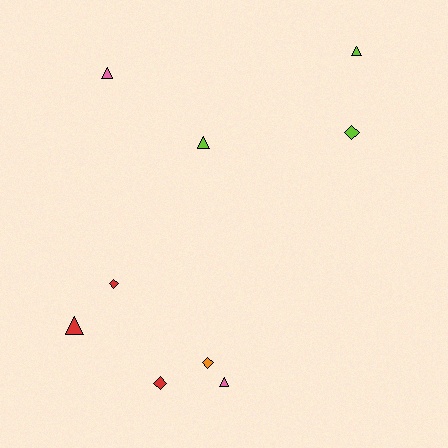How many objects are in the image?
There are 9 objects.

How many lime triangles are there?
There are 2 lime triangles.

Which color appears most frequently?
Lime, with 3 objects.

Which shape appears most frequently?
Triangle, with 5 objects.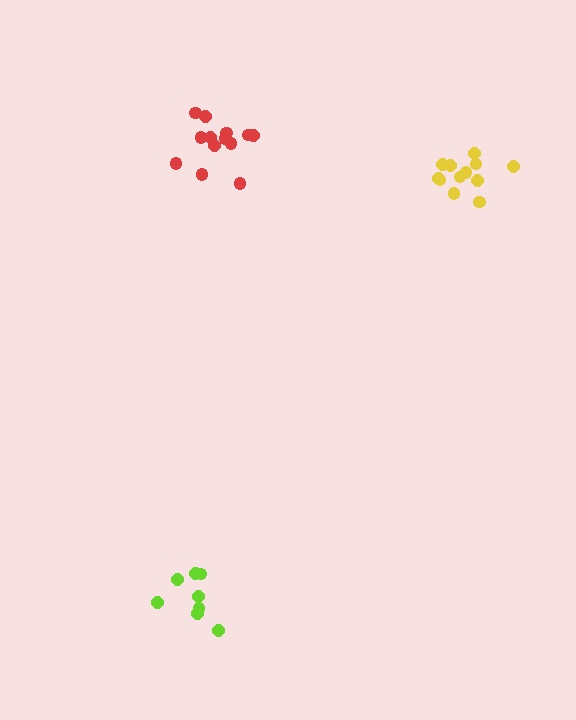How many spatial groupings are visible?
There are 3 spatial groupings.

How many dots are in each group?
Group 1: 8 dots, Group 2: 13 dots, Group 3: 12 dots (33 total).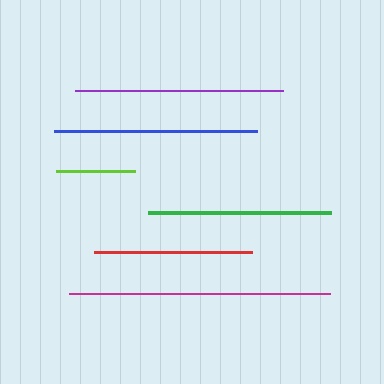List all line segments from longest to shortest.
From longest to shortest: magenta, purple, blue, green, red, lime.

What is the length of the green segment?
The green segment is approximately 183 pixels long.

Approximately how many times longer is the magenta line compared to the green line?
The magenta line is approximately 1.4 times the length of the green line.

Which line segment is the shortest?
The lime line is the shortest at approximately 79 pixels.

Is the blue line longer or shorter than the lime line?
The blue line is longer than the lime line.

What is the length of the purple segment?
The purple segment is approximately 208 pixels long.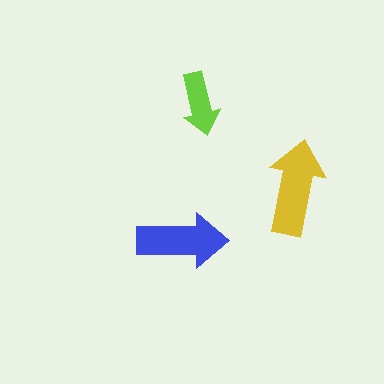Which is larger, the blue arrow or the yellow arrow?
The yellow one.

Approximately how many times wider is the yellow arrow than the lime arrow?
About 1.5 times wider.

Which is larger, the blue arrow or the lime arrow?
The blue one.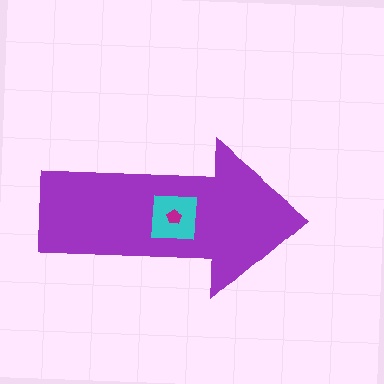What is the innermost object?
The magenta pentagon.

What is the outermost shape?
The purple arrow.